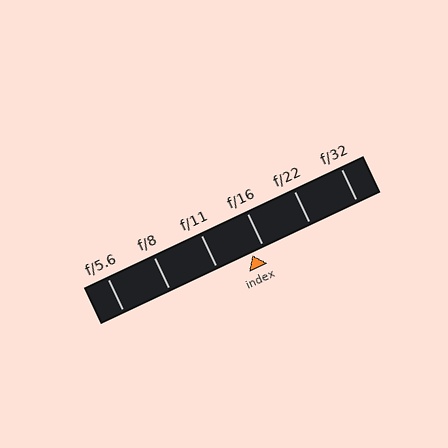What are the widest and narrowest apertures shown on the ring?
The widest aperture shown is f/5.6 and the narrowest is f/32.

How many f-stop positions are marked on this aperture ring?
There are 6 f-stop positions marked.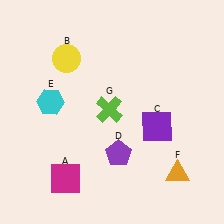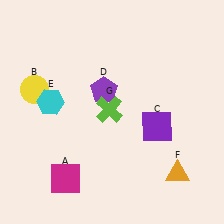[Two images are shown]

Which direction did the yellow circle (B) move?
The yellow circle (B) moved left.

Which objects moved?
The objects that moved are: the yellow circle (B), the purple pentagon (D).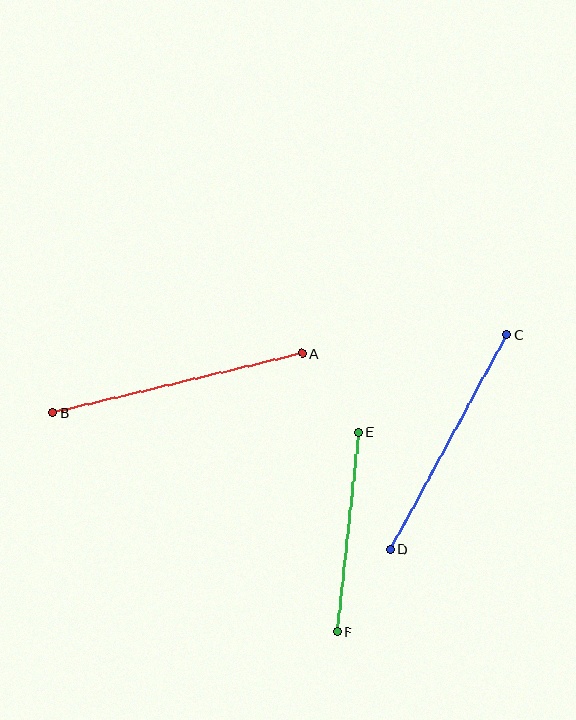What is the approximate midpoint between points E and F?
The midpoint is at approximately (348, 532) pixels.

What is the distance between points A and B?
The distance is approximately 257 pixels.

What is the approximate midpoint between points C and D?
The midpoint is at approximately (448, 442) pixels.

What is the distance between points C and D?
The distance is approximately 244 pixels.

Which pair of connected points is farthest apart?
Points A and B are farthest apart.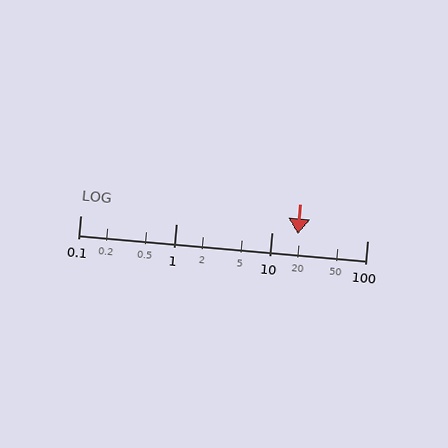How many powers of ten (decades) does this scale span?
The scale spans 3 decades, from 0.1 to 100.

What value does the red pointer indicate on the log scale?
The pointer indicates approximately 19.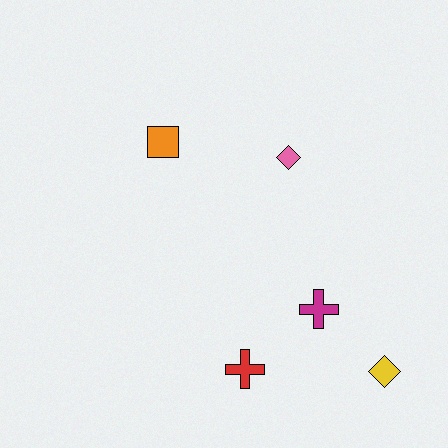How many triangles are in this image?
There are no triangles.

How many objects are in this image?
There are 5 objects.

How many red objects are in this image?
There is 1 red object.